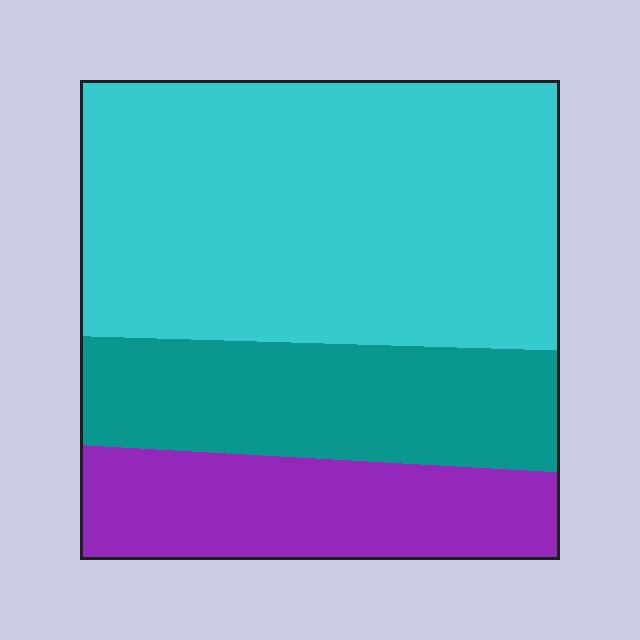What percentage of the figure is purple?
Purple covers 21% of the figure.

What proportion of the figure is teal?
Teal takes up about one quarter (1/4) of the figure.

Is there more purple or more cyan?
Cyan.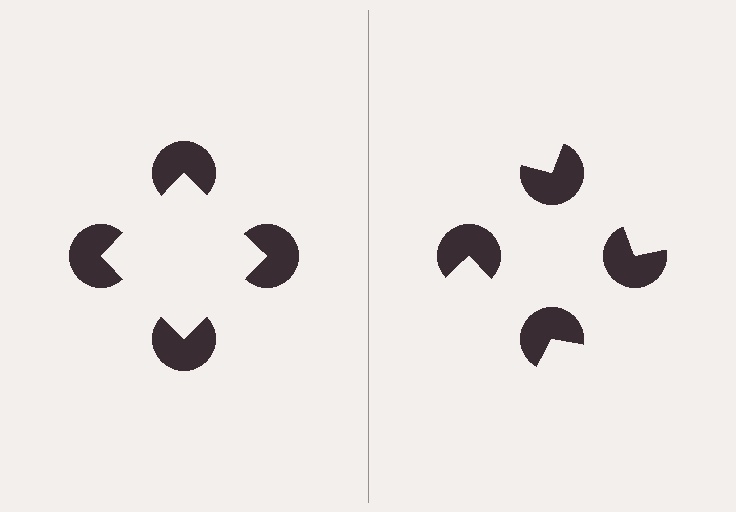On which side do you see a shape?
An illusory square appears on the left side. On the right side the wedge cuts are rotated, so no coherent shape forms.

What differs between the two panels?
The pac-man discs are positioned identically on both sides; only the wedge orientations differ. On the left they align to a square; on the right they are misaligned.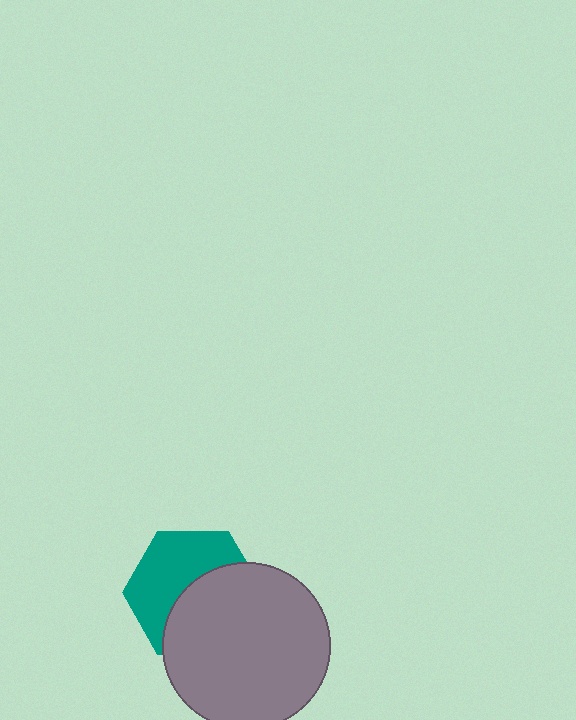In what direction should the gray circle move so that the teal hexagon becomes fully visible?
The gray circle should move toward the lower-right. That is the shortest direction to clear the overlap and leave the teal hexagon fully visible.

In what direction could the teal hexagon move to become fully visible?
The teal hexagon could move toward the upper-left. That would shift it out from behind the gray circle entirely.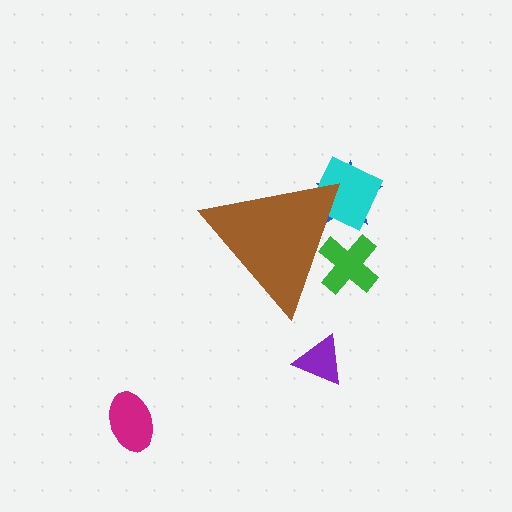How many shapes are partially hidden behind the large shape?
3 shapes are partially hidden.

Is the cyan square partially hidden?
Yes, the cyan square is partially hidden behind the brown triangle.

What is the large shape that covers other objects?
A brown triangle.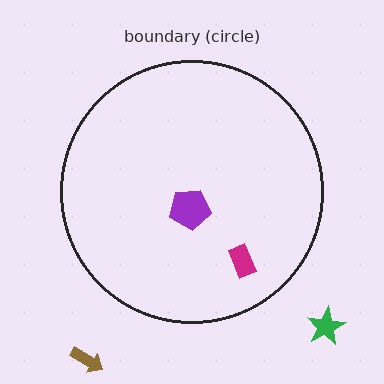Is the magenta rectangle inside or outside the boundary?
Inside.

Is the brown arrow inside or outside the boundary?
Outside.